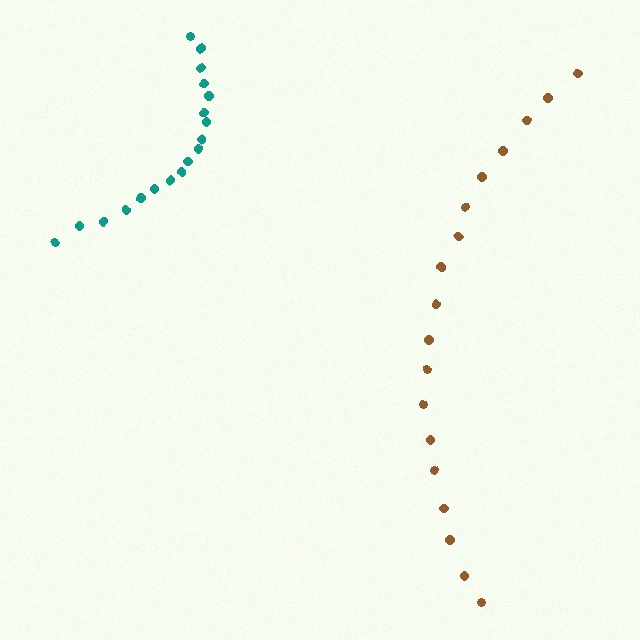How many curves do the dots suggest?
There are 2 distinct paths.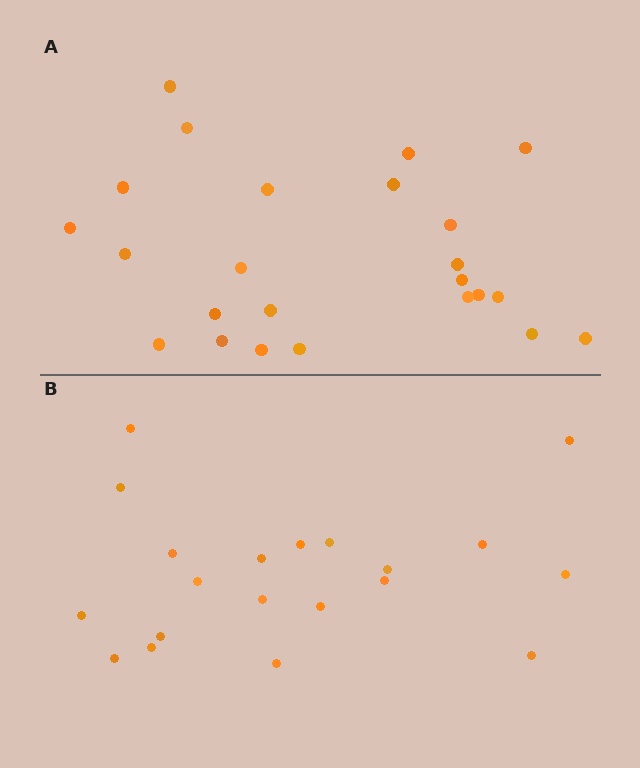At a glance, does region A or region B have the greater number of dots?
Region A (the top region) has more dots.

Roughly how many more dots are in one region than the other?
Region A has about 4 more dots than region B.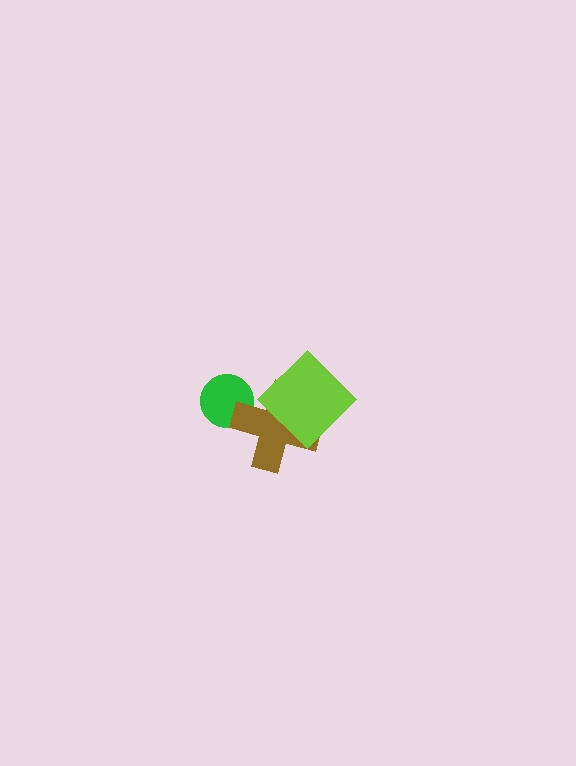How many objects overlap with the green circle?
1 object overlaps with the green circle.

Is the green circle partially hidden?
Yes, it is partially covered by another shape.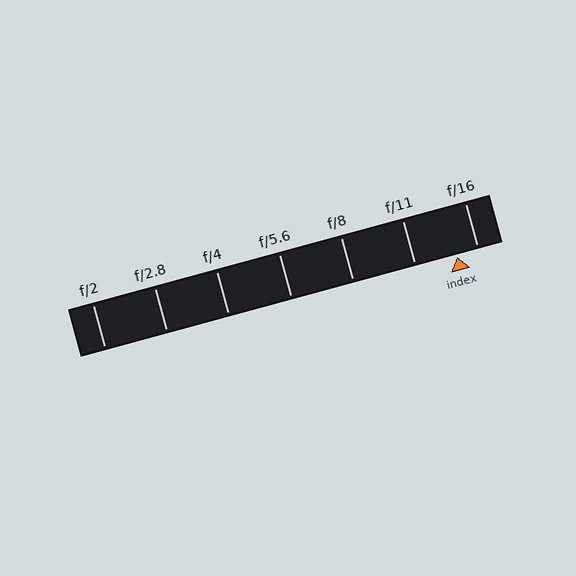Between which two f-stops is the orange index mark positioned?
The index mark is between f/11 and f/16.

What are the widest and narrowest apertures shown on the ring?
The widest aperture shown is f/2 and the narrowest is f/16.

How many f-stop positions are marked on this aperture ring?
There are 7 f-stop positions marked.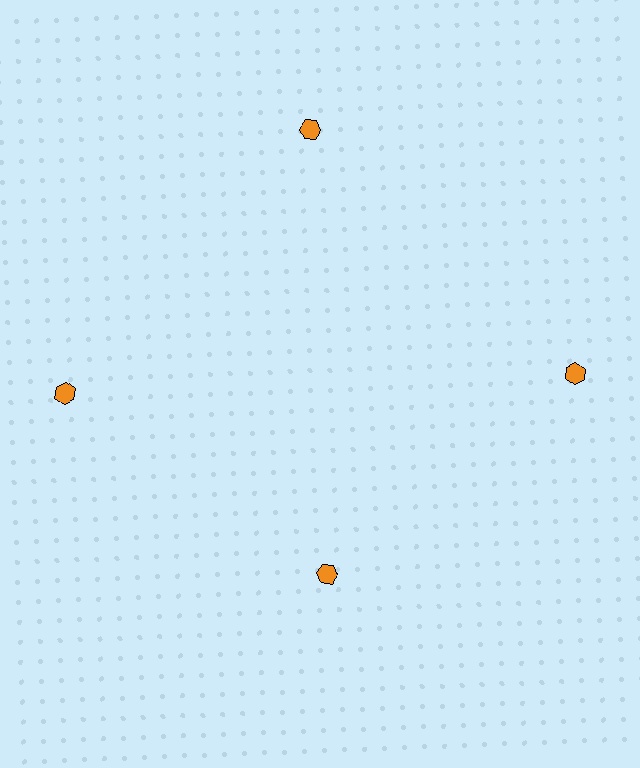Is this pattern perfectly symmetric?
No. The 4 orange hexagons are arranged in a ring, but one element near the 6 o'clock position is pulled inward toward the center, breaking the 4-fold rotational symmetry.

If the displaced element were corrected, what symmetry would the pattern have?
It would have 4-fold rotational symmetry — the pattern would map onto itself every 90 degrees.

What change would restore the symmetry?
The symmetry would be restored by moving it outward, back onto the ring so that all 4 hexagons sit at equal angles and equal distance from the center.